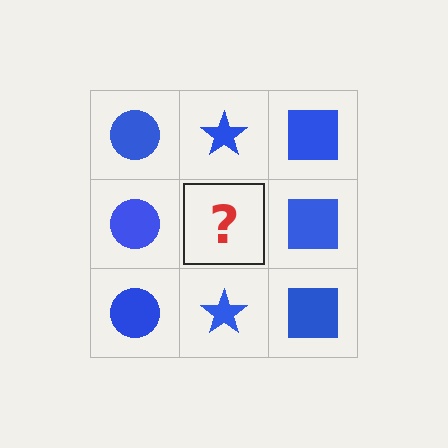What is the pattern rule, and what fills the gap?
The rule is that each column has a consistent shape. The gap should be filled with a blue star.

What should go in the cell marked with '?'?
The missing cell should contain a blue star.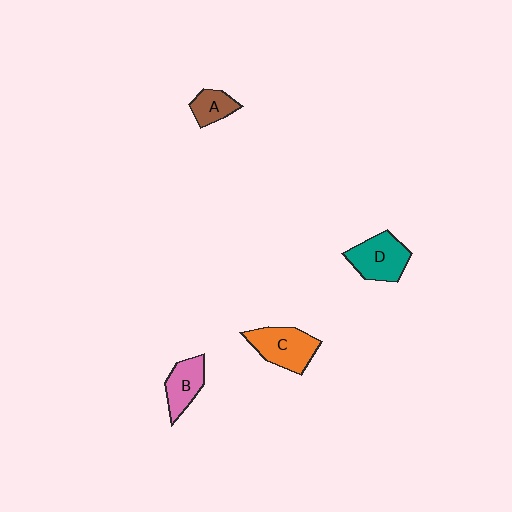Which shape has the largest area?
Shape C (orange).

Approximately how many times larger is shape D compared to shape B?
Approximately 1.3 times.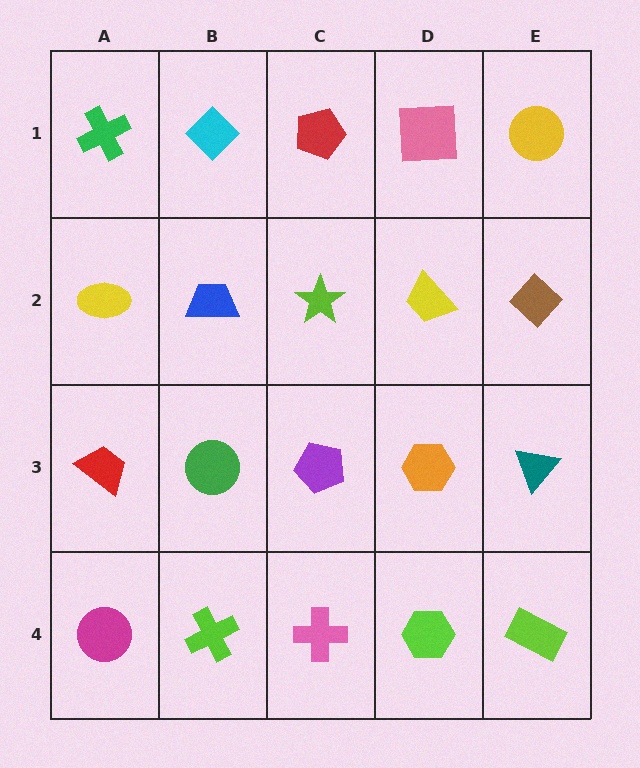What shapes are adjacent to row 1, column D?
A yellow trapezoid (row 2, column D), a red pentagon (row 1, column C), a yellow circle (row 1, column E).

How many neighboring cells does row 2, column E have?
3.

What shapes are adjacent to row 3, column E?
A brown diamond (row 2, column E), a lime rectangle (row 4, column E), an orange hexagon (row 3, column D).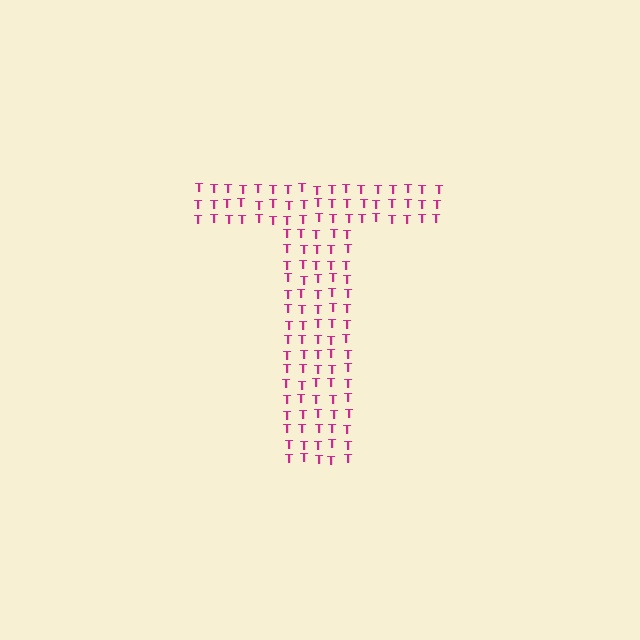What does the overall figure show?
The overall figure shows the letter T.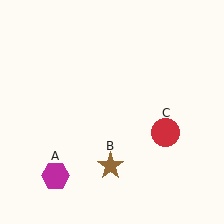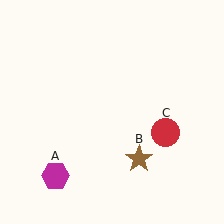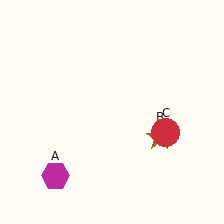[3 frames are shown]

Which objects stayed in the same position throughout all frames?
Magenta hexagon (object A) and red circle (object C) remained stationary.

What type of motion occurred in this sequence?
The brown star (object B) rotated counterclockwise around the center of the scene.